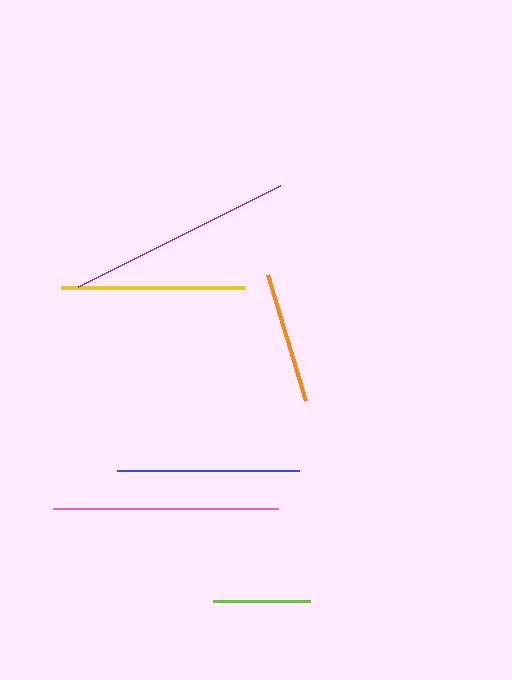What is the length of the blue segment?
The blue segment is approximately 182 pixels long.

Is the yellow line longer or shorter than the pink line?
The pink line is longer than the yellow line.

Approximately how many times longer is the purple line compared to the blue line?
The purple line is approximately 1.2 times the length of the blue line.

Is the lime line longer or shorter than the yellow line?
The yellow line is longer than the lime line.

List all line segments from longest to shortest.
From longest to shortest: purple, pink, yellow, blue, orange, lime.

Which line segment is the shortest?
The lime line is the shortest at approximately 97 pixels.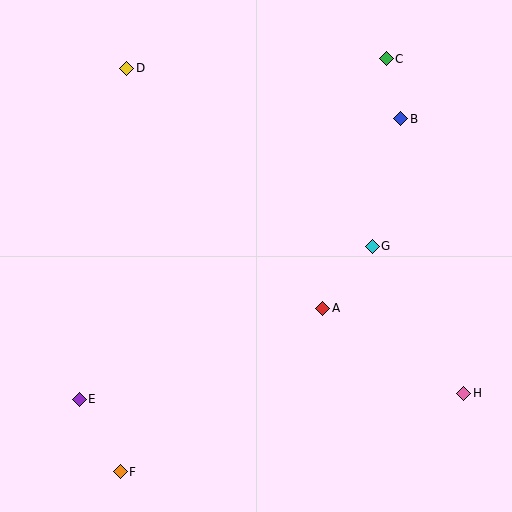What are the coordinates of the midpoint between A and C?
The midpoint between A and C is at (354, 183).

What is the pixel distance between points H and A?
The distance between H and A is 164 pixels.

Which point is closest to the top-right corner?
Point C is closest to the top-right corner.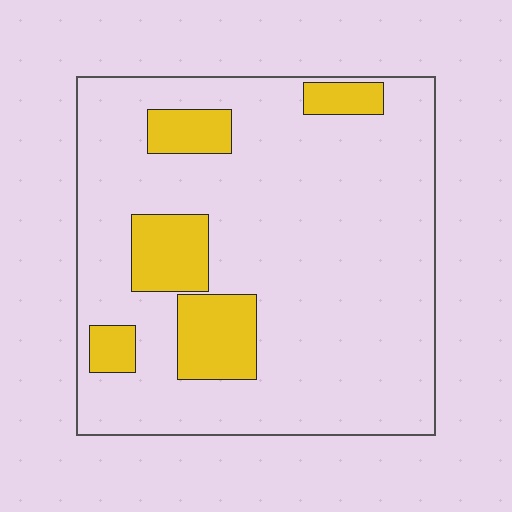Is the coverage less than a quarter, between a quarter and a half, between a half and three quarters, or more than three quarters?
Less than a quarter.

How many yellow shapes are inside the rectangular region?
5.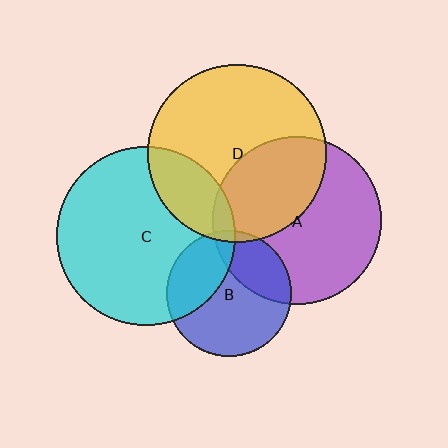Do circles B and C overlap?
Yes.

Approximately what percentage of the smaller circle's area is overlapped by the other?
Approximately 30%.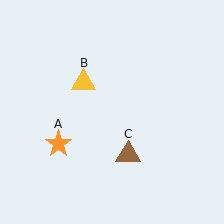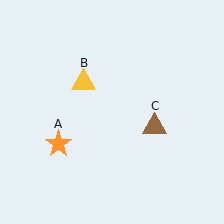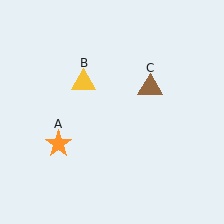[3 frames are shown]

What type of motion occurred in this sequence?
The brown triangle (object C) rotated counterclockwise around the center of the scene.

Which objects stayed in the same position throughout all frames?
Orange star (object A) and yellow triangle (object B) remained stationary.